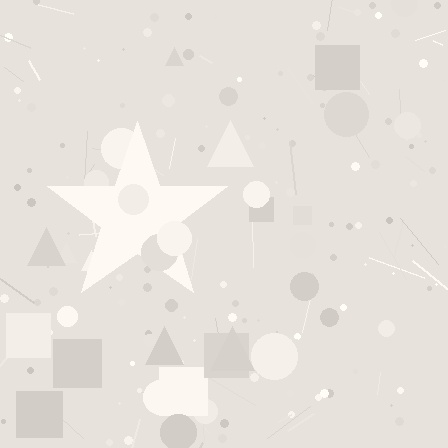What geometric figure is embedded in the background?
A star is embedded in the background.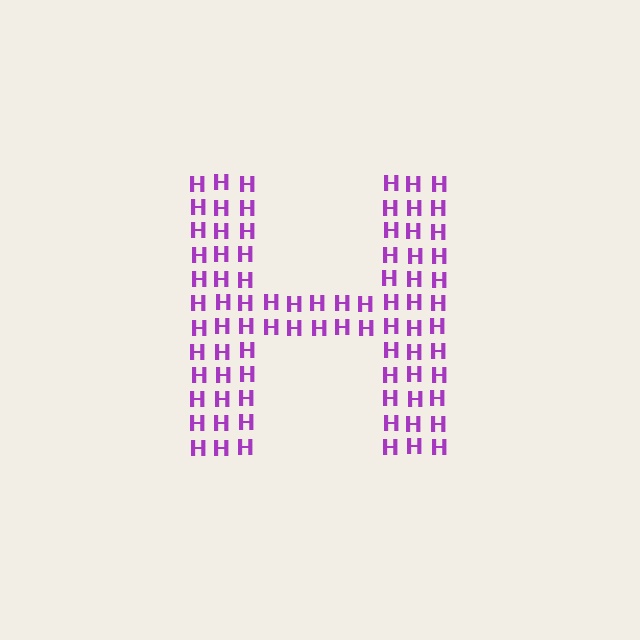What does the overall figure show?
The overall figure shows the letter H.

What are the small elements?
The small elements are letter H's.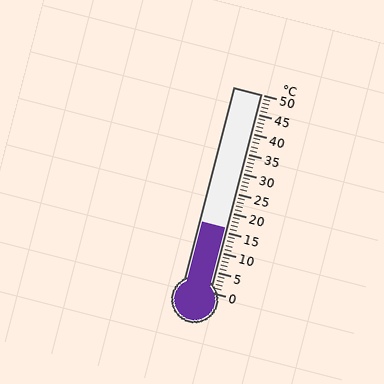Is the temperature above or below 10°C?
The temperature is above 10°C.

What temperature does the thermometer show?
The thermometer shows approximately 16°C.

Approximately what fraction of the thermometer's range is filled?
The thermometer is filled to approximately 30% of its range.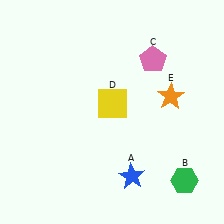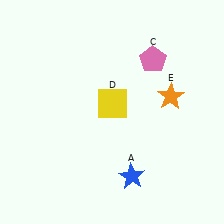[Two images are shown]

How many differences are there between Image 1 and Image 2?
There is 1 difference between the two images.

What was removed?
The green hexagon (B) was removed in Image 2.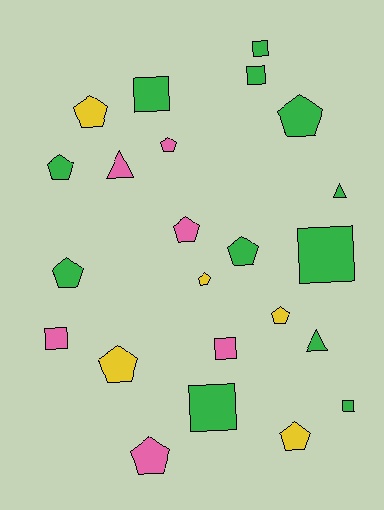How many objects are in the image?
There are 23 objects.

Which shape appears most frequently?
Pentagon, with 12 objects.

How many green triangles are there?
There are 2 green triangles.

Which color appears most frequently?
Green, with 12 objects.